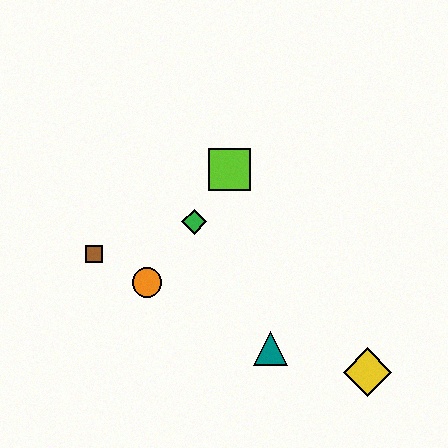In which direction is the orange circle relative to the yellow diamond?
The orange circle is to the left of the yellow diamond.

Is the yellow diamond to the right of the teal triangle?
Yes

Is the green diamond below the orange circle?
No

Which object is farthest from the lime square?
The yellow diamond is farthest from the lime square.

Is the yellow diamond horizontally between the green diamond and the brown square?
No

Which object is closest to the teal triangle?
The yellow diamond is closest to the teal triangle.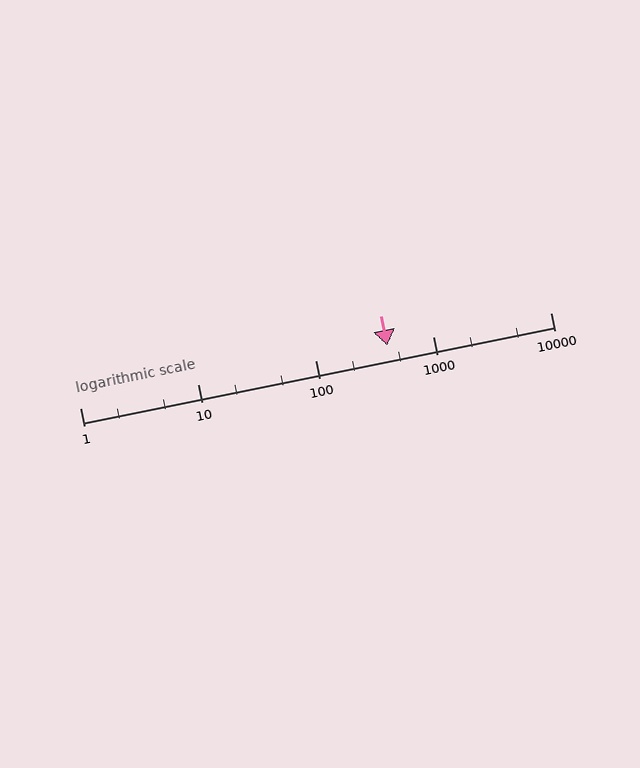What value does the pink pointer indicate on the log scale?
The pointer indicates approximately 410.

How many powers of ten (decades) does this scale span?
The scale spans 4 decades, from 1 to 10000.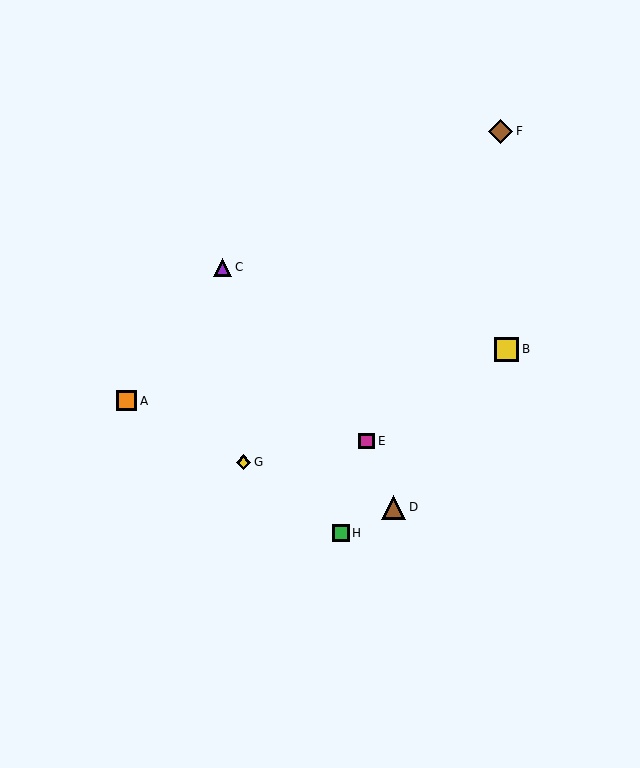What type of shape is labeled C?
Shape C is a purple triangle.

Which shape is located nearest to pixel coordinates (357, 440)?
The magenta square (labeled E) at (367, 441) is nearest to that location.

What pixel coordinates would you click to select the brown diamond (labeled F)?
Click at (501, 131) to select the brown diamond F.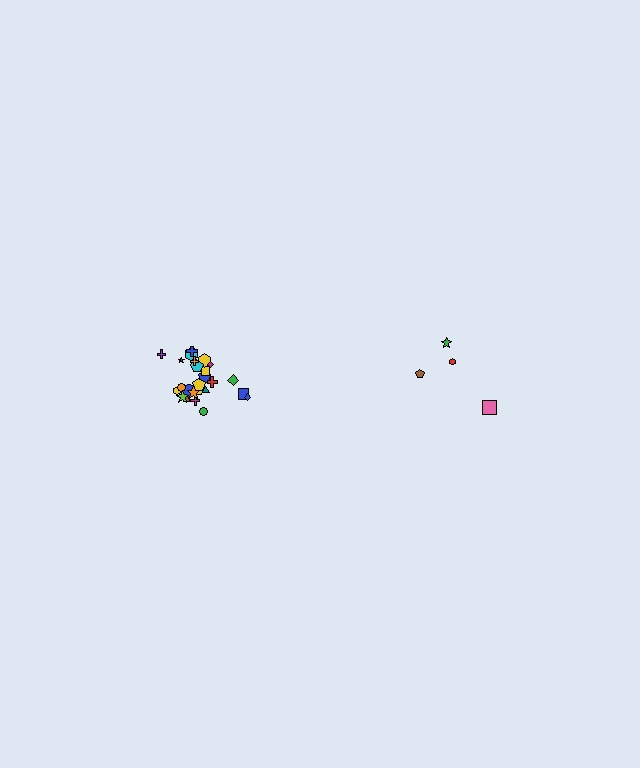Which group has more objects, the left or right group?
The left group.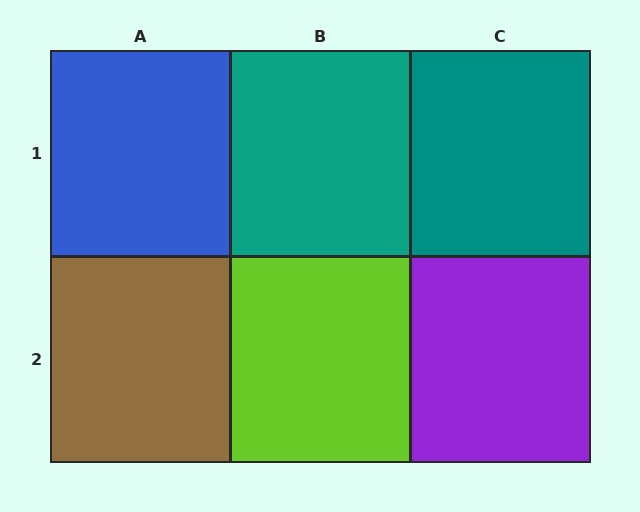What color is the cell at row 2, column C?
Purple.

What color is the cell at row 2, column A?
Brown.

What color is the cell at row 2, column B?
Lime.